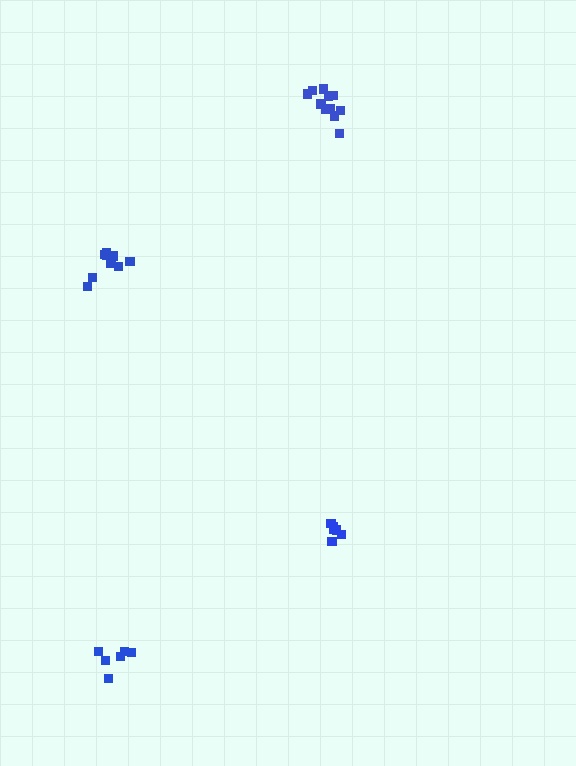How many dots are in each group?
Group 1: 9 dots, Group 2: 6 dots, Group 3: 6 dots, Group 4: 12 dots (33 total).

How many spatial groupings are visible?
There are 4 spatial groupings.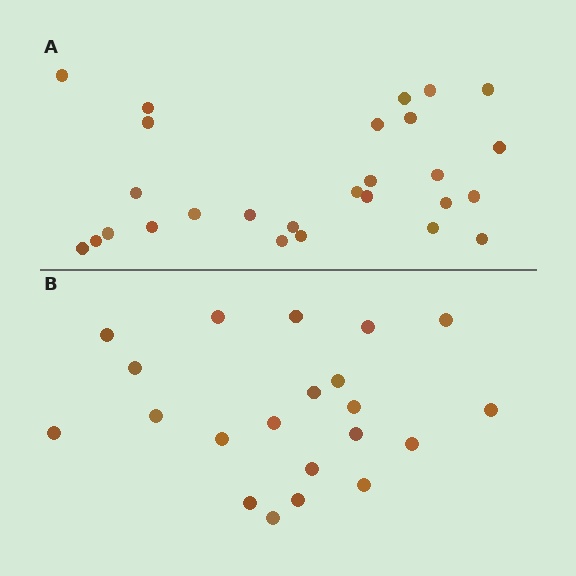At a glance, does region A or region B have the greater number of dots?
Region A (the top region) has more dots.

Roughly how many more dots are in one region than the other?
Region A has about 6 more dots than region B.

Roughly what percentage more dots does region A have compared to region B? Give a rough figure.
About 30% more.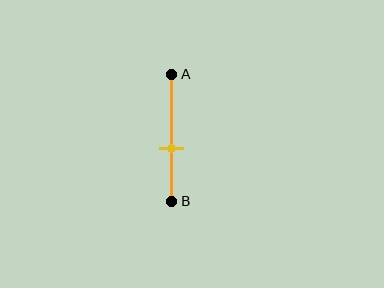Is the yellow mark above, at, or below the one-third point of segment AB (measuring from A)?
The yellow mark is below the one-third point of segment AB.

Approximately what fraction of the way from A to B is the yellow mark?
The yellow mark is approximately 60% of the way from A to B.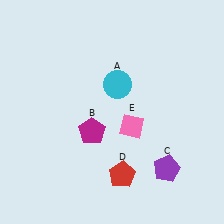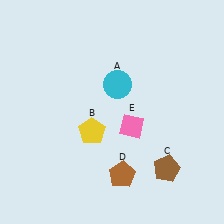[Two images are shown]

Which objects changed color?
B changed from magenta to yellow. C changed from purple to brown. D changed from red to brown.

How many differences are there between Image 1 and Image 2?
There are 3 differences between the two images.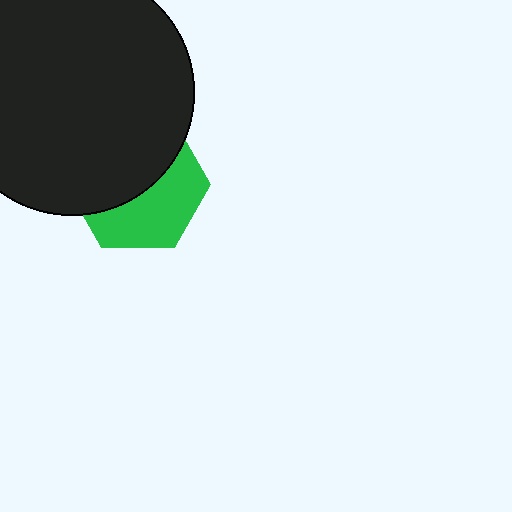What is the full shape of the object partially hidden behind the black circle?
The partially hidden object is a green hexagon.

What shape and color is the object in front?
The object in front is a black circle.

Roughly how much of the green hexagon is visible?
About half of it is visible (roughly 46%).